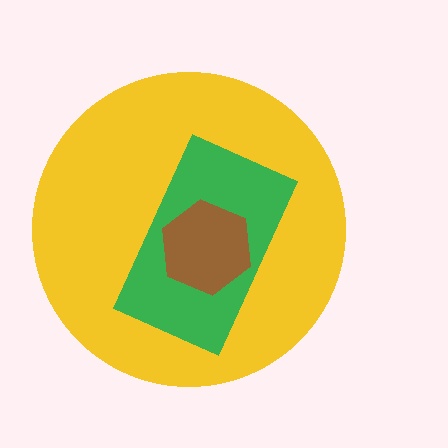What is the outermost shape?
The yellow circle.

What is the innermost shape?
The brown hexagon.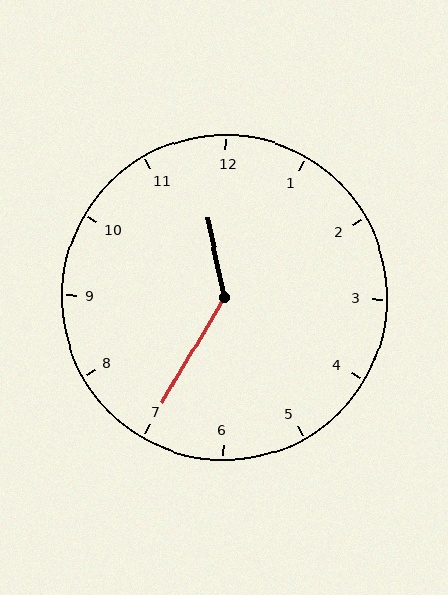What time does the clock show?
11:35.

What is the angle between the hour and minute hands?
Approximately 138 degrees.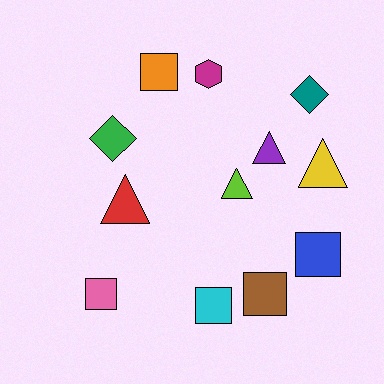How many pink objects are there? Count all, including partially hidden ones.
There is 1 pink object.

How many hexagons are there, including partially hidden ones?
There is 1 hexagon.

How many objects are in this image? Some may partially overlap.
There are 12 objects.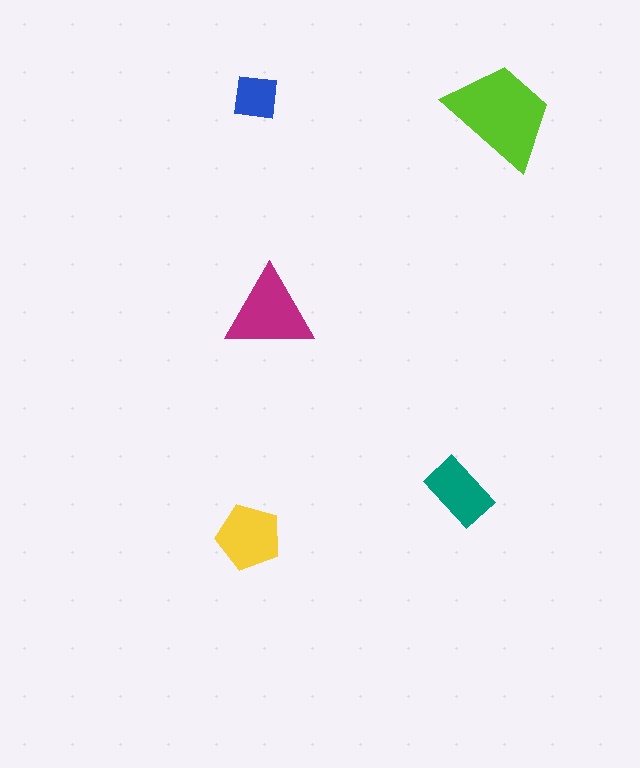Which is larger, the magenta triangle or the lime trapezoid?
The lime trapezoid.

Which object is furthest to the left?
The yellow pentagon is leftmost.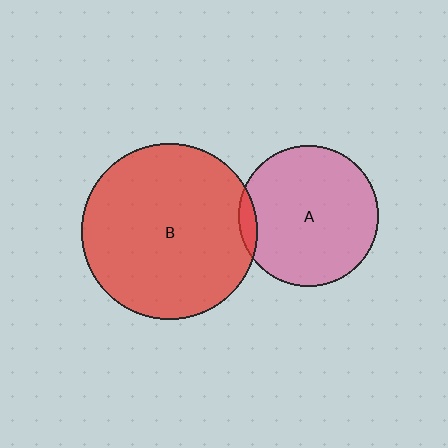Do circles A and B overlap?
Yes.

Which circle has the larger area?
Circle B (red).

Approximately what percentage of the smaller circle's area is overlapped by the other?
Approximately 5%.